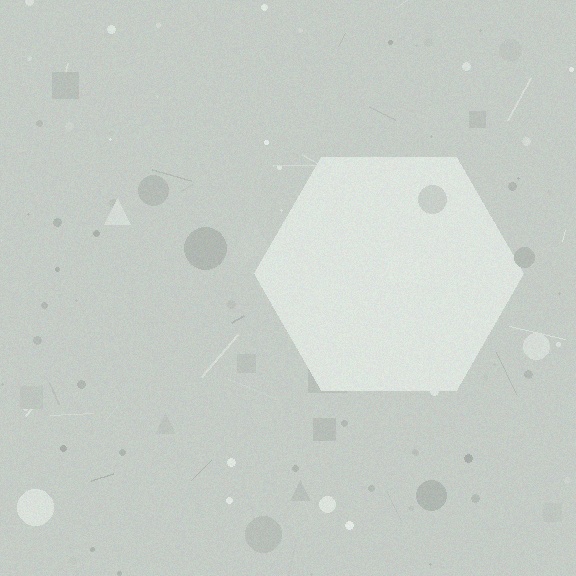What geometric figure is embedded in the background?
A hexagon is embedded in the background.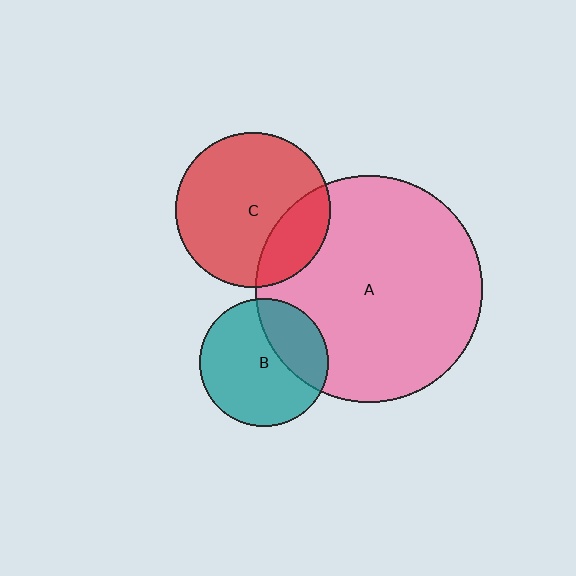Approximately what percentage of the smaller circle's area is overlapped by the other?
Approximately 25%.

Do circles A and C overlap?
Yes.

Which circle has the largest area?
Circle A (pink).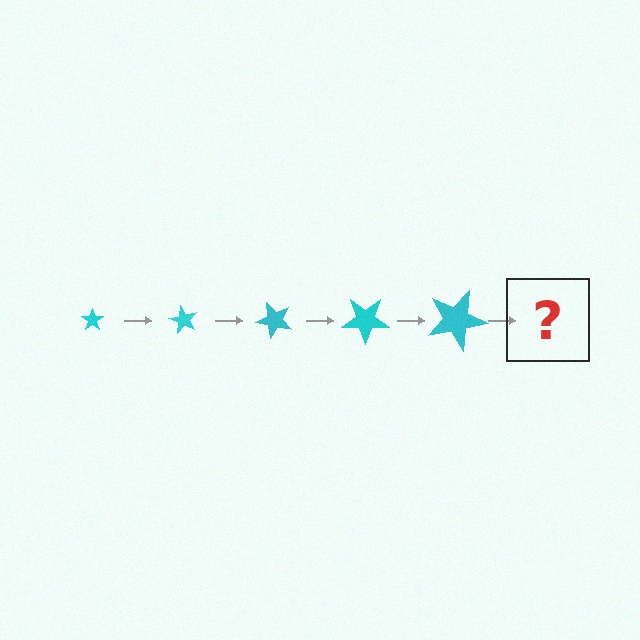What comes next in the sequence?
The next element should be a star, larger than the previous one and rotated 300 degrees from the start.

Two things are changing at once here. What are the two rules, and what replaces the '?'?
The two rules are that the star grows larger each step and it rotates 60 degrees each step. The '?' should be a star, larger than the previous one and rotated 300 degrees from the start.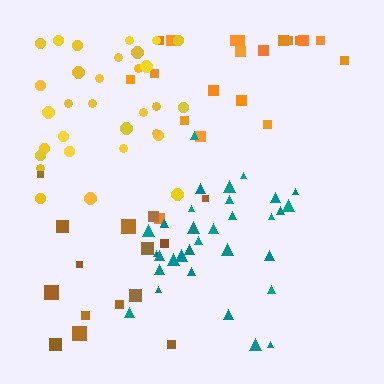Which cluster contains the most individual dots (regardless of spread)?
Teal (33).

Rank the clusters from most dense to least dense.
teal, yellow, brown, orange.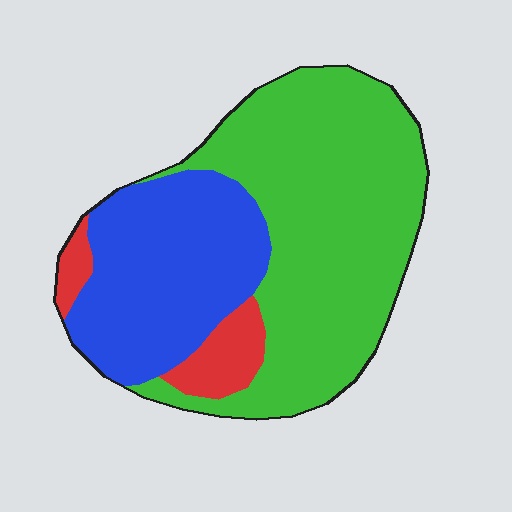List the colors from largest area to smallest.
From largest to smallest: green, blue, red.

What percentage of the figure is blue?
Blue covers about 35% of the figure.